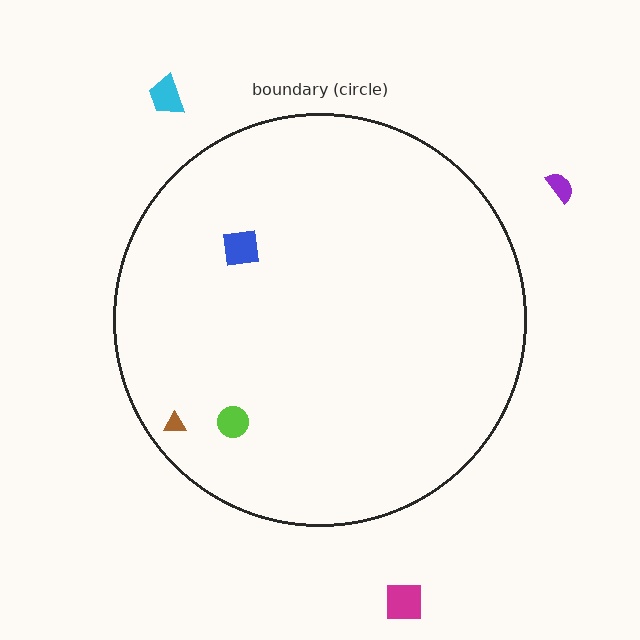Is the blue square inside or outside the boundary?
Inside.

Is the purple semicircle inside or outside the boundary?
Outside.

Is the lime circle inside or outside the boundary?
Inside.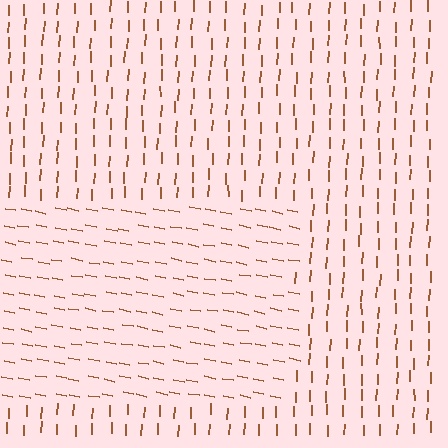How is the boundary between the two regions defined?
The boundary is defined purely by a change in line orientation (approximately 81 degrees difference). All lines are the same color and thickness.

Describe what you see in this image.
The image is filled with small brown line segments. A rectangle region in the image has lines oriented differently from the surrounding lines, creating a visible texture boundary.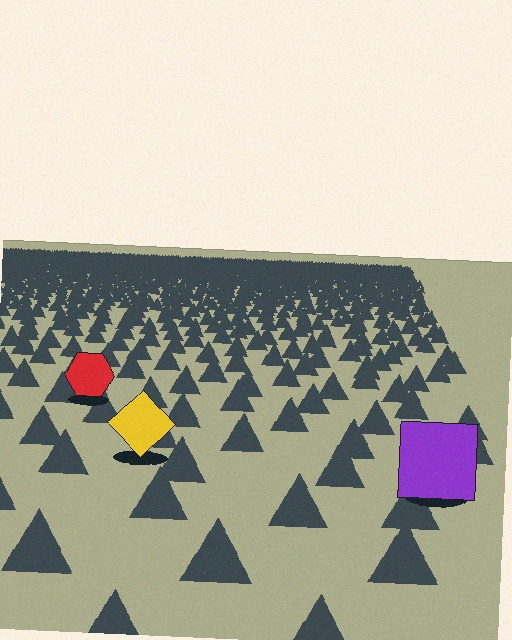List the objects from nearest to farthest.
From nearest to farthest: the purple square, the yellow diamond, the red hexagon.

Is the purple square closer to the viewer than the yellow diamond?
Yes. The purple square is closer — you can tell from the texture gradient: the ground texture is coarser near it.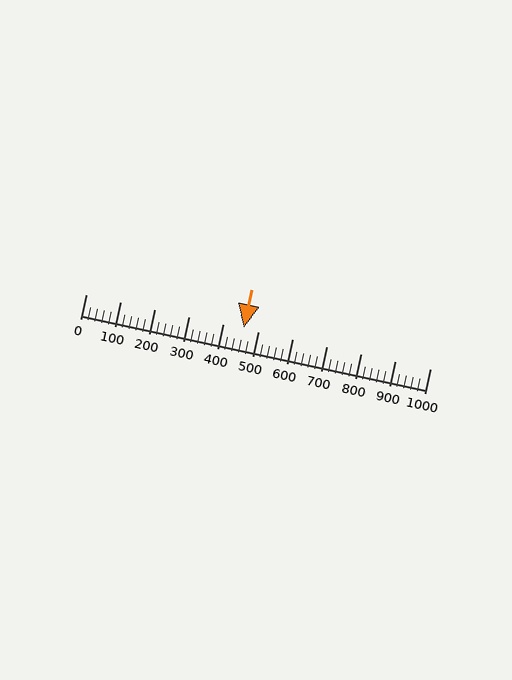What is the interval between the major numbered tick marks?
The major tick marks are spaced 100 units apart.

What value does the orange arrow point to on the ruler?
The orange arrow points to approximately 460.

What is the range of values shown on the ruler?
The ruler shows values from 0 to 1000.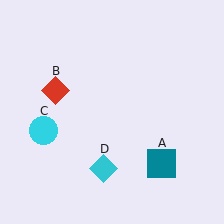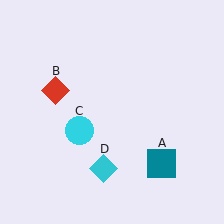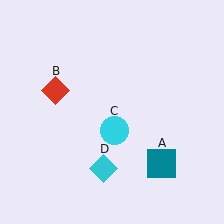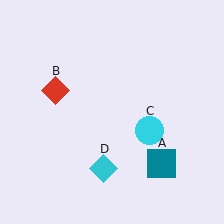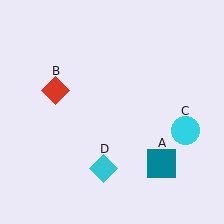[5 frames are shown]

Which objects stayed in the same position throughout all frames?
Teal square (object A) and red diamond (object B) and cyan diamond (object D) remained stationary.